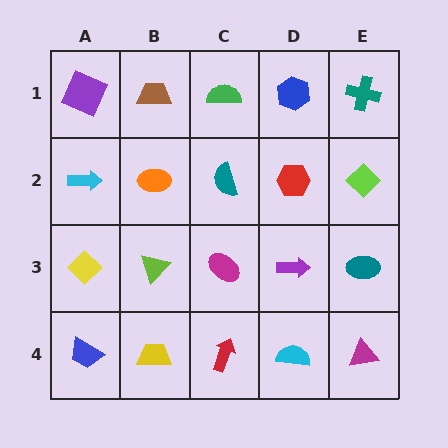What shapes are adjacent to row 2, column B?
A brown trapezoid (row 1, column B), a lime triangle (row 3, column B), a cyan arrow (row 2, column A), a teal semicircle (row 2, column C).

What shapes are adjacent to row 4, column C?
A magenta ellipse (row 3, column C), a yellow trapezoid (row 4, column B), a cyan semicircle (row 4, column D).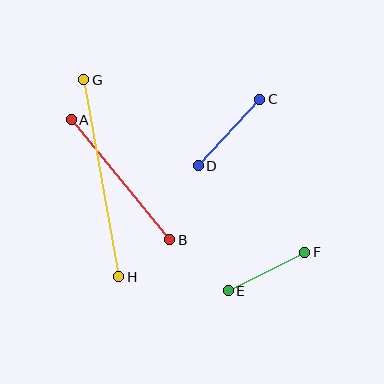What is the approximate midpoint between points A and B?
The midpoint is at approximately (121, 180) pixels.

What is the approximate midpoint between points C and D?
The midpoint is at approximately (229, 132) pixels.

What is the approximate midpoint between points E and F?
The midpoint is at approximately (266, 272) pixels.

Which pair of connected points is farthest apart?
Points G and H are farthest apart.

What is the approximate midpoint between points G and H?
The midpoint is at approximately (101, 178) pixels.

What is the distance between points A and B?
The distance is approximately 155 pixels.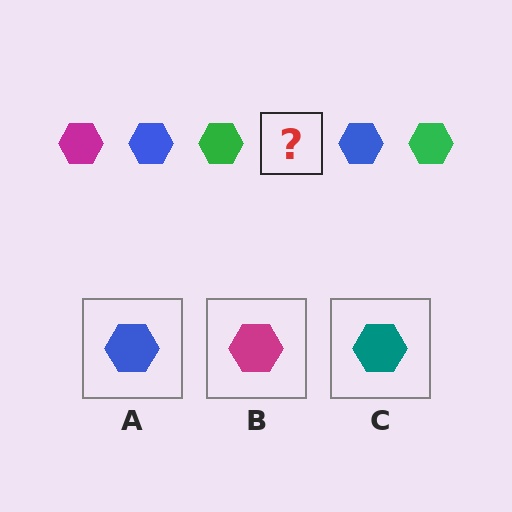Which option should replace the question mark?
Option B.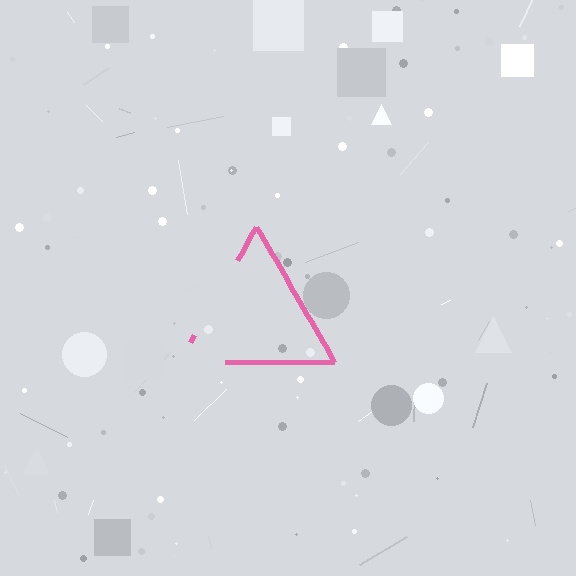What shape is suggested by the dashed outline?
The dashed outline suggests a triangle.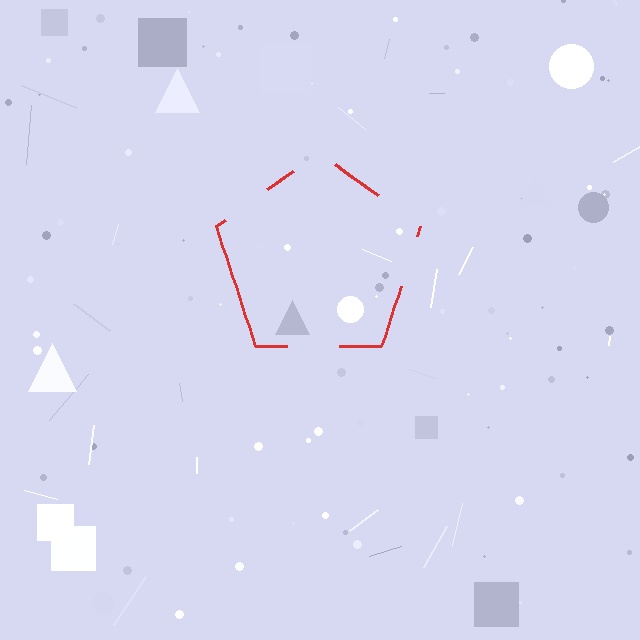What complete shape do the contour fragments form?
The contour fragments form a pentagon.